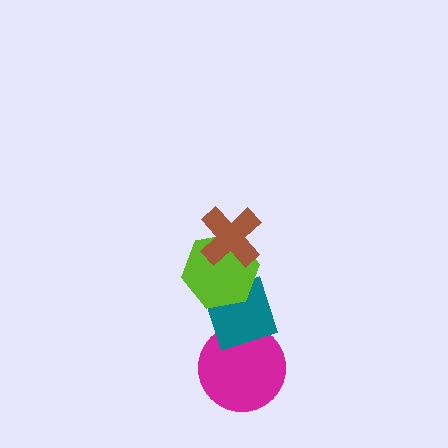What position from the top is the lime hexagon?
The lime hexagon is 2nd from the top.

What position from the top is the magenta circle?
The magenta circle is 4th from the top.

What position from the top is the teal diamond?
The teal diamond is 3rd from the top.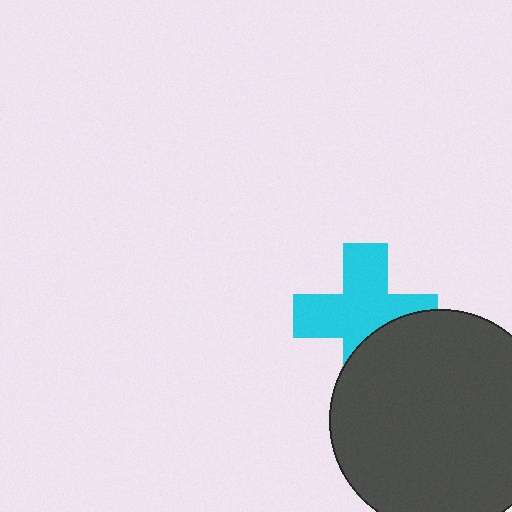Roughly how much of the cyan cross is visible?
Most of it is visible (roughly 69%).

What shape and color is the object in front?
The object in front is a dark gray circle.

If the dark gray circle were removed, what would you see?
You would see the complete cyan cross.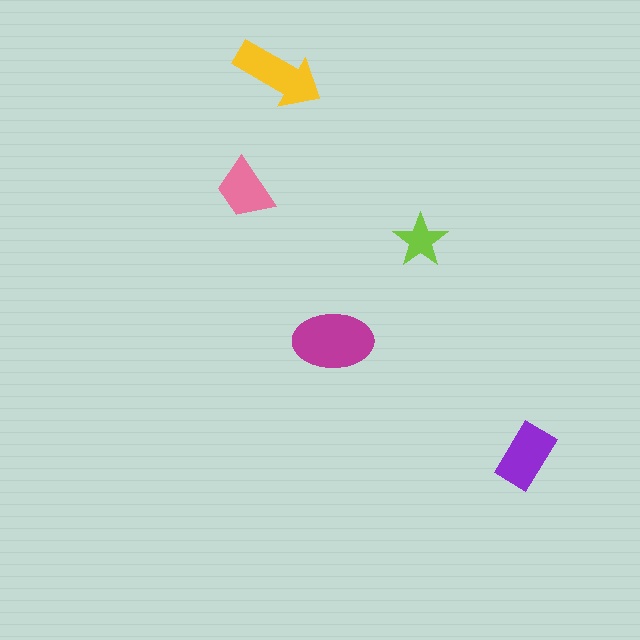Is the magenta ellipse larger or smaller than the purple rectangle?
Larger.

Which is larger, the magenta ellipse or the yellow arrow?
The magenta ellipse.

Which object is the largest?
The magenta ellipse.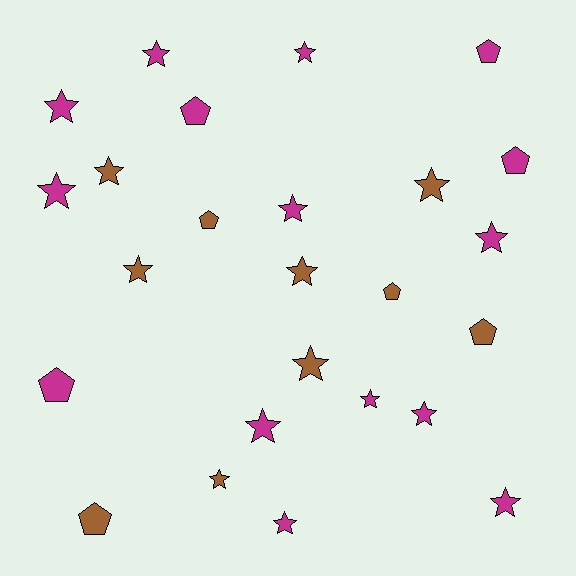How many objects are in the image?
There are 25 objects.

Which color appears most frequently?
Magenta, with 15 objects.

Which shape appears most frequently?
Star, with 17 objects.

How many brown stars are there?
There are 6 brown stars.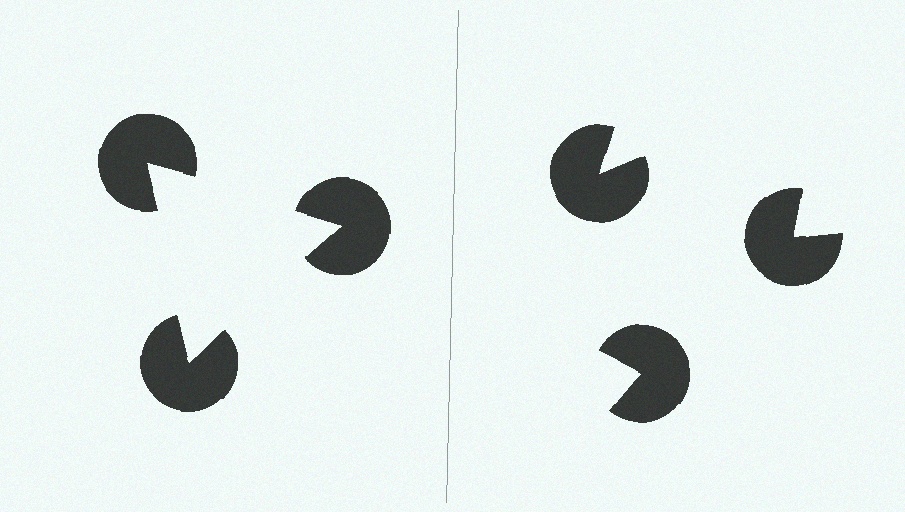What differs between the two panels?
The pac-man discs are positioned identically on both sides; only the wedge orientations differ. On the left they align to a triangle; on the right they are misaligned.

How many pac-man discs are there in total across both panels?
6 — 3 on each side.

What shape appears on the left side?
An illusory triangle.